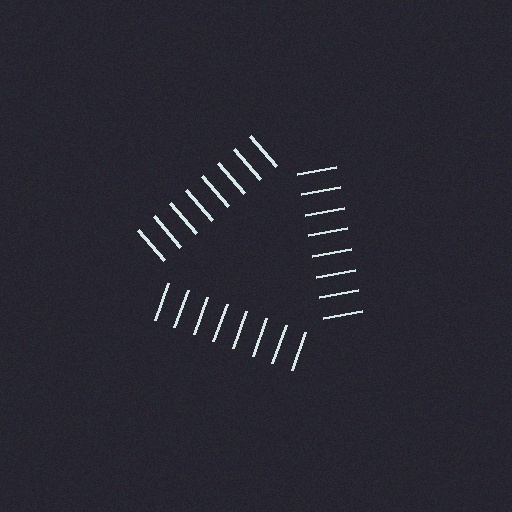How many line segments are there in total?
24 — 8 along each of the 3 edges.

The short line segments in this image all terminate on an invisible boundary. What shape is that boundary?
An illusory triangle — the line segments terminate on its edges but no continuous stroke is drawn.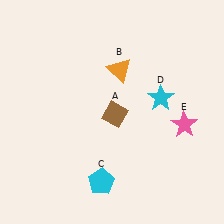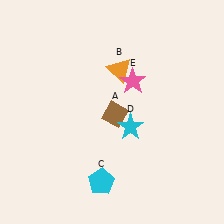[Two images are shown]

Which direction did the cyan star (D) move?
The cyan star (D) moved left.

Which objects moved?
The objects that moved are: the cyan star (D), the pink star (E).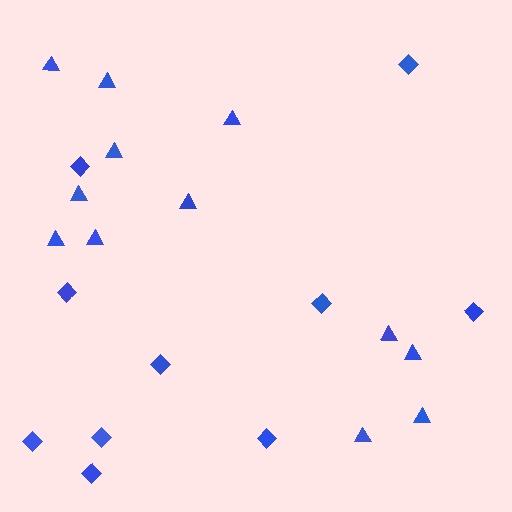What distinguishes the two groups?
There are 2 groups: one group of diamonds (10) and one group of triangles (12).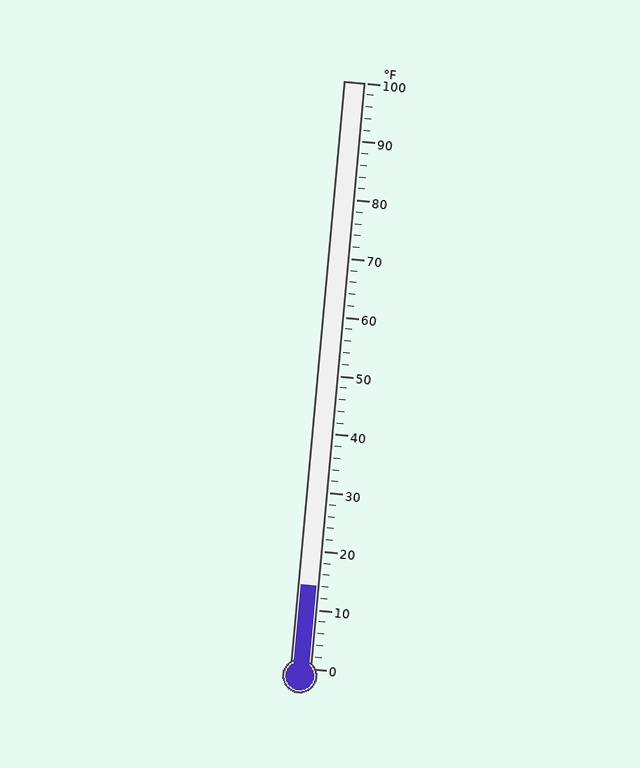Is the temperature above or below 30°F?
The temperature is below 30°F.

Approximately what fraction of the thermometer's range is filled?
The thermometer is filled to approximately 15% of its range.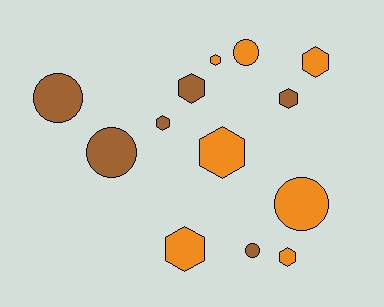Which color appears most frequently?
Orange, with 7 objects.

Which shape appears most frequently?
Hexagon, with 8 objects.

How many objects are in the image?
There are 13 objects.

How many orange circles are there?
There are 2 orange circles.